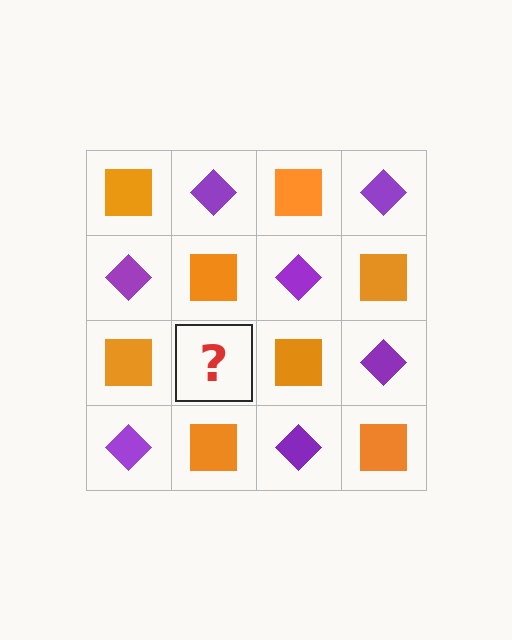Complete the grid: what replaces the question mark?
The question mark should be replaced with a purple diamond.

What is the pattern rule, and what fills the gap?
The rule is that it alternates orange square and purple diamond in a checkerboard pattern. The gap should be filled with a purple diamond.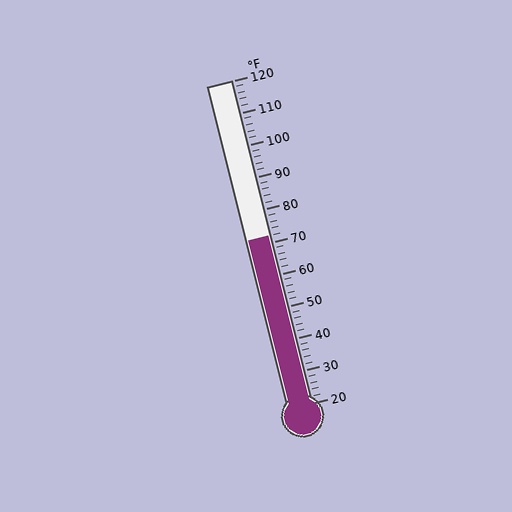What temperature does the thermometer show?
The thermometer shows approximately 72°F.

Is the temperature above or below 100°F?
The temperature is below 100°F.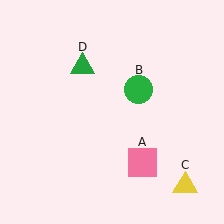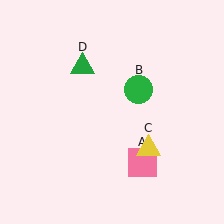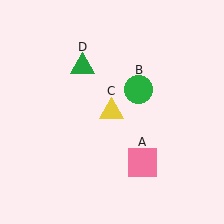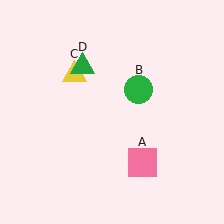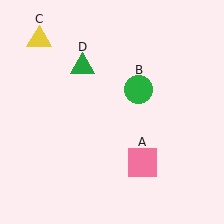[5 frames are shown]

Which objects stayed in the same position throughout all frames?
Pink square (object A) and green circle (object B) and green triangle (object D) remained stationary.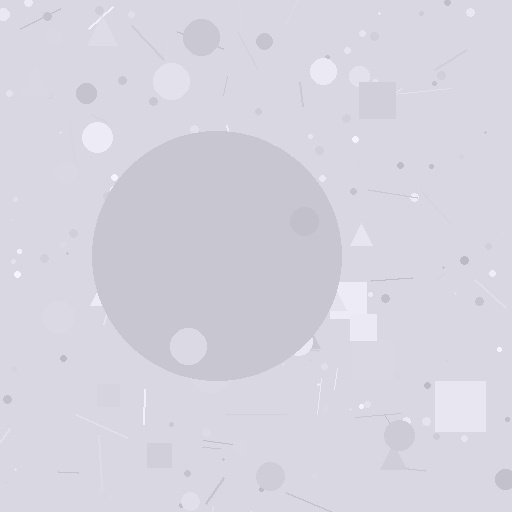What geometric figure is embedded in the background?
A circle is embedded in the background.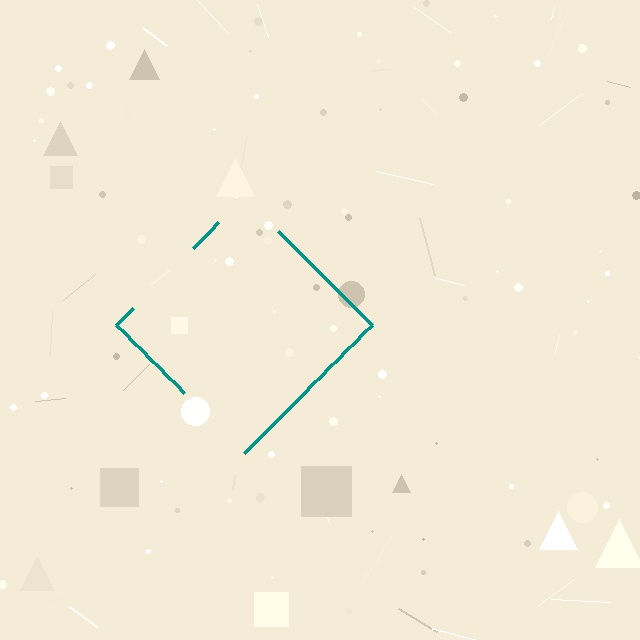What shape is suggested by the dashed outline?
The dashed outline suggests a diamond.